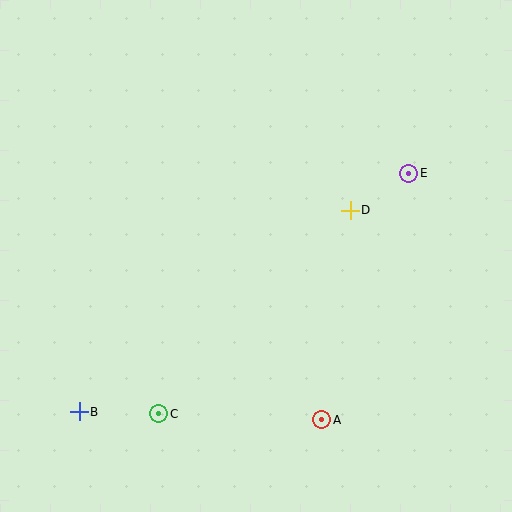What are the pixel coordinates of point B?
Point B is at (79, 412).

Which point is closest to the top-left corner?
Point D is closest to the top-left corner.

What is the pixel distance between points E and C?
The distance between E and C is 347 pixels.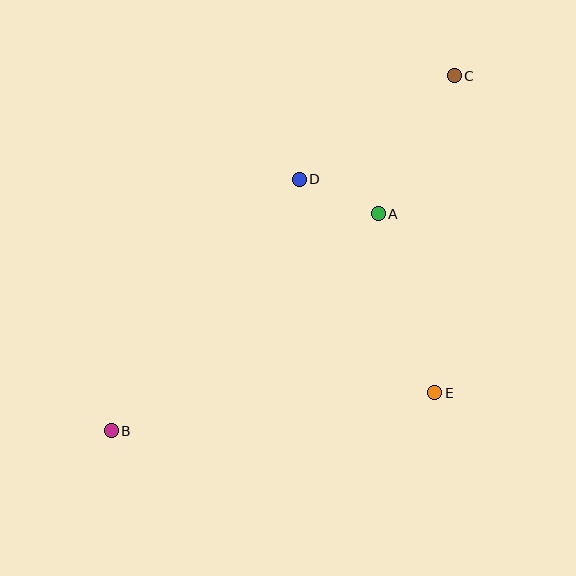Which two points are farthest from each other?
Points B and C are farthest from each other.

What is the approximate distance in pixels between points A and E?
The distance between A and E is approximately 188 pixels.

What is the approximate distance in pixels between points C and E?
The distance between C and E is approximately 318 pixels.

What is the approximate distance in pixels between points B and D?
The distance between B and D is approximately 314 pixels.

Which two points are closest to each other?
Points A and D are closest to each other.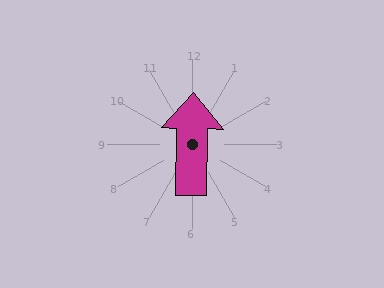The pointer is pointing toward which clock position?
Roughly 12 o'clock.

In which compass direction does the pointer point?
North.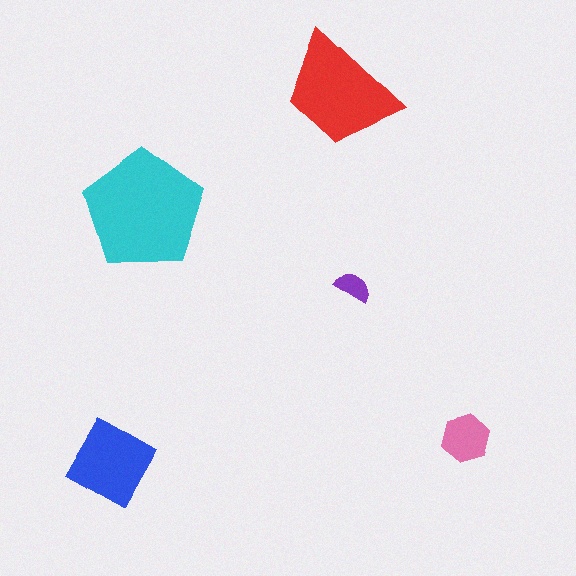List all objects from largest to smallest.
The cyan pentagon, the red trapezoid, the blue diamond, the pink hexagon, the purple semicircle.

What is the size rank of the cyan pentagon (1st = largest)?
1st.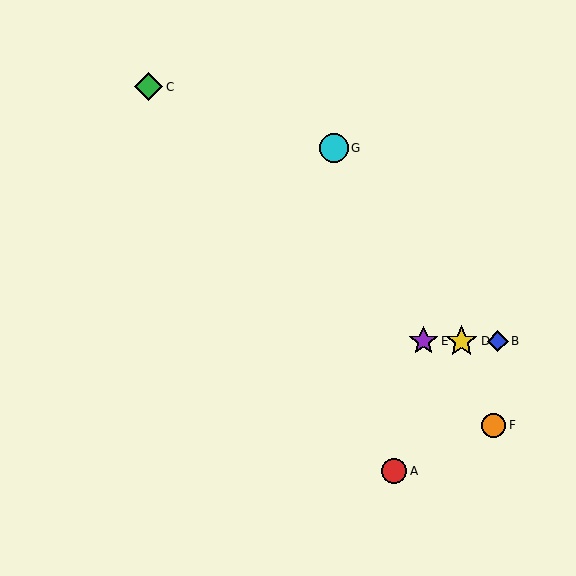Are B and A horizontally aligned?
No, B is at y≈341 and A is at y≈471.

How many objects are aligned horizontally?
3 objects (B, D, E) are aligned horizontally.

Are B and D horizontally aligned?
Yes, both are at y≈341.